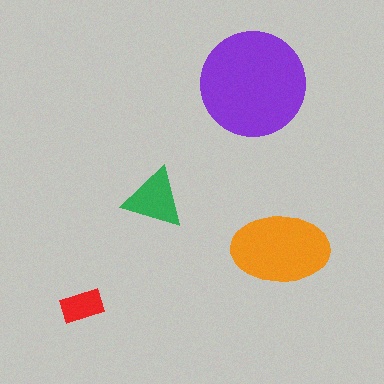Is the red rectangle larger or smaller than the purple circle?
Smaller.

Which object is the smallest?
The red rectangle.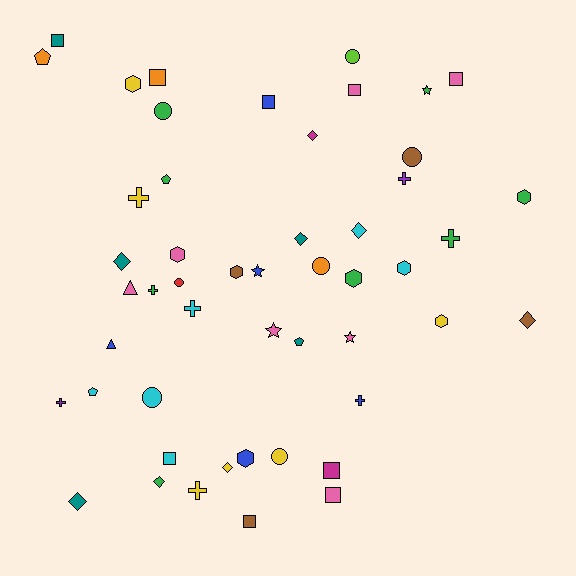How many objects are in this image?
There are 50 objects.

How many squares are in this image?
There are 9 squares.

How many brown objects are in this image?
There are 4 brown objects.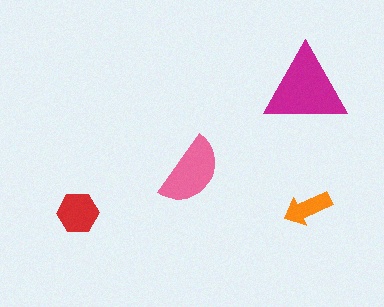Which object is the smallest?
The orange arrow.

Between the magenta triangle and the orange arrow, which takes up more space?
The magenta triangle.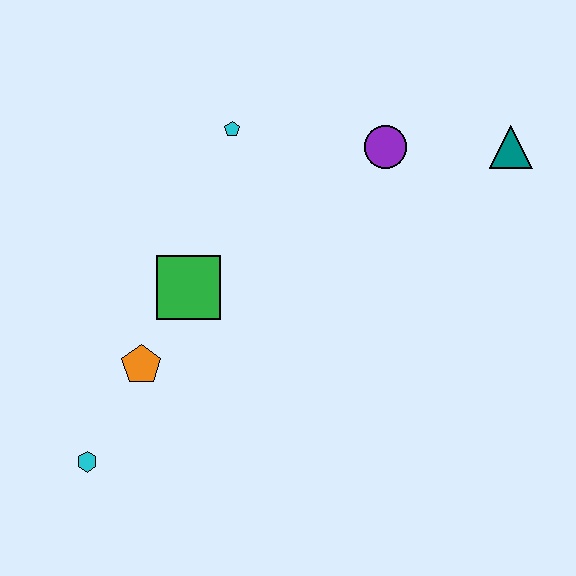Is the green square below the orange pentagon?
No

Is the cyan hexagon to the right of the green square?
No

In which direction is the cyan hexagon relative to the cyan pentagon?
The cyan hexagon is below the cyan pentagon.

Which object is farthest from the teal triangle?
The cyan hexagon is farthest from the teal triangle.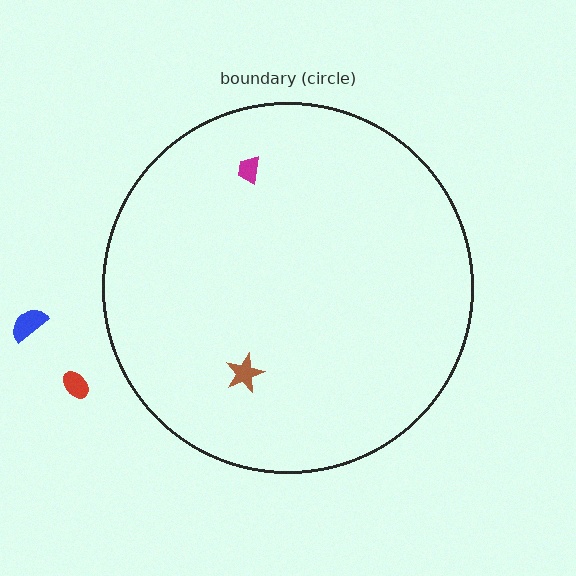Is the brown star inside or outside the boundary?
Inside.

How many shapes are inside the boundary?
2 inside, 2 outside.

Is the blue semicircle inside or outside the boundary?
Outside.